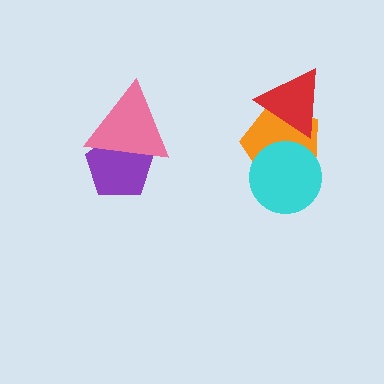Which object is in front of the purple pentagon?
The pink triangle is in front of the purple pentagon.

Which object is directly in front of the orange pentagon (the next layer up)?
The cyan circle is directly in front of the orange pentagon.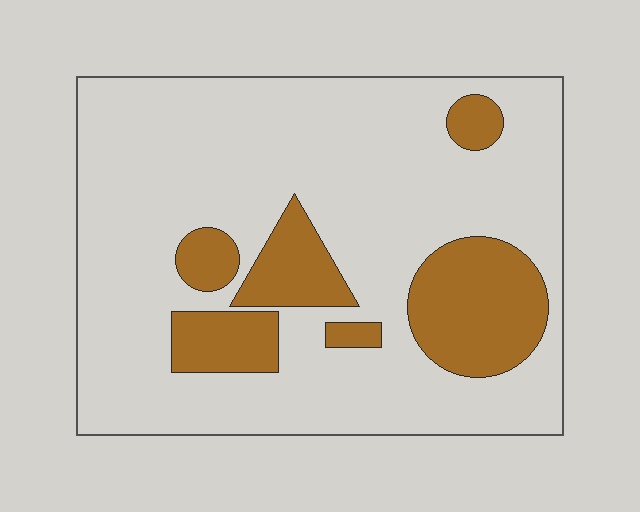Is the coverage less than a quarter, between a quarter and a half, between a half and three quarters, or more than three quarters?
Less than a quarter.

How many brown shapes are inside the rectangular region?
6.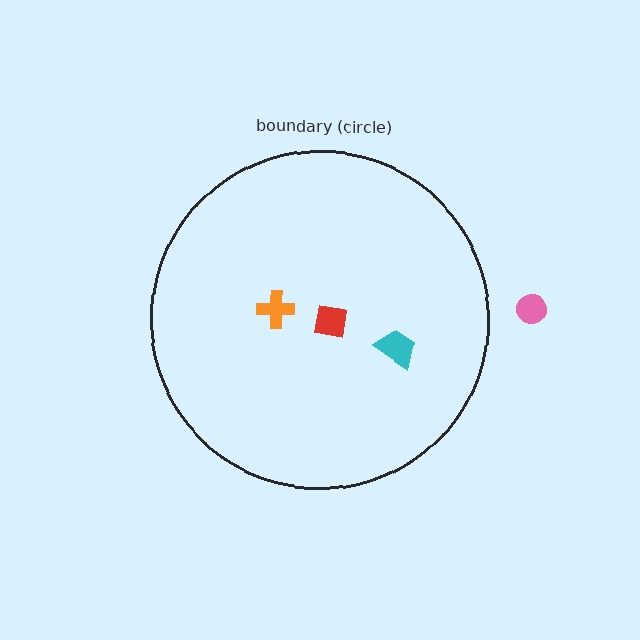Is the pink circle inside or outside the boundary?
Outside.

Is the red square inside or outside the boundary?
Inside.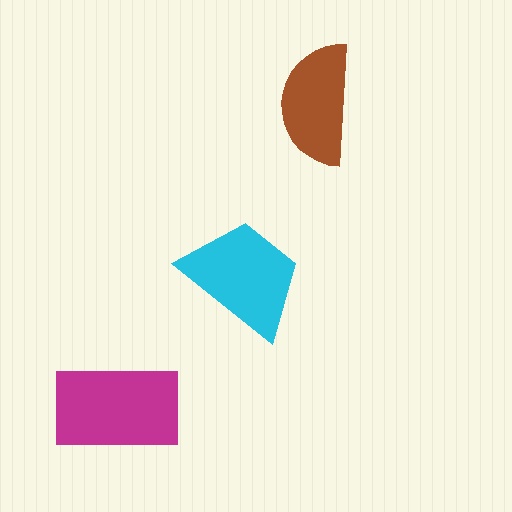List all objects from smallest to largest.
The brown semicircle, the cyan trapezoid, the magenta rectangle.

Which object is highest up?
The brown semicircle is topmost.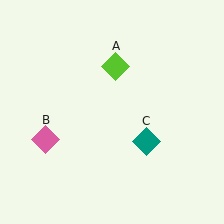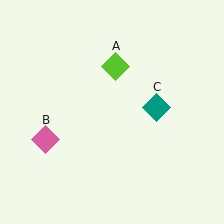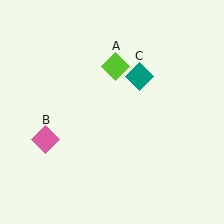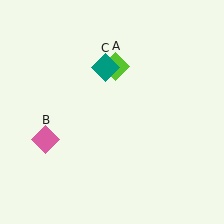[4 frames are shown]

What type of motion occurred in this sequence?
The teal diamond (object C) rotated counterclockwise around the center of the scene.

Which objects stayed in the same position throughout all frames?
Lime diamond (object A) and pink diamond (object B) remained stationary.